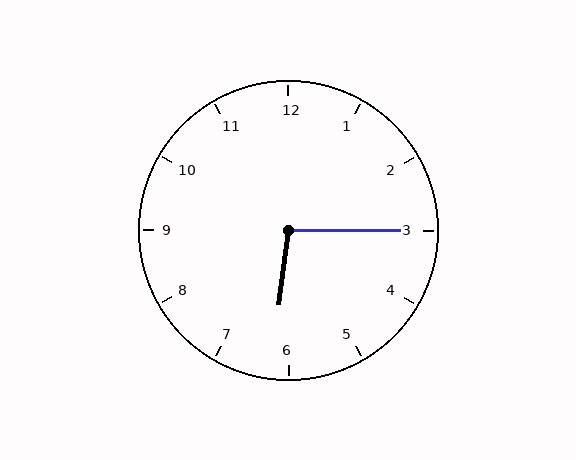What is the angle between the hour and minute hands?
Approximately 98 degrees.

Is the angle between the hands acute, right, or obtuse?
It is obtuse.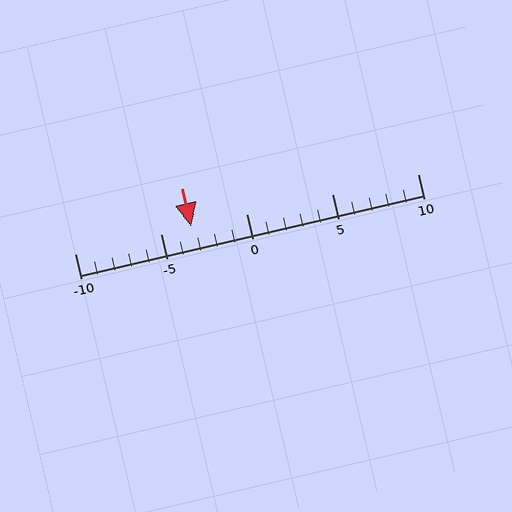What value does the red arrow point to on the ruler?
The red arrow points to approximately -3.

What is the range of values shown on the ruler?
The ruler shows values from -10 to 10.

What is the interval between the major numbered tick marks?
The major tick marks are spaced 5 units apart.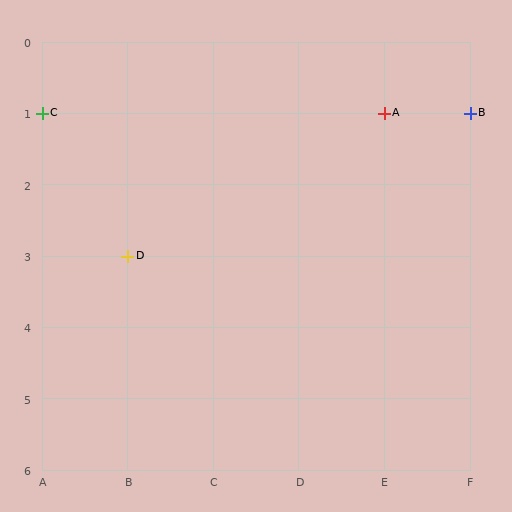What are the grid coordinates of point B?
Point B is at grid coordinates (F, 1).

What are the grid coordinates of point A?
Point A is at grid coordinates (E, 1).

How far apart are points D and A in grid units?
Points D and A are 3 columns and 2 rows apart (about 3.6 grid units diagonally).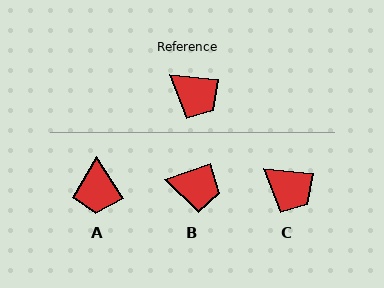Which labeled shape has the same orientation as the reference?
C.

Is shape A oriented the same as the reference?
No, it is off by about 52 degrees.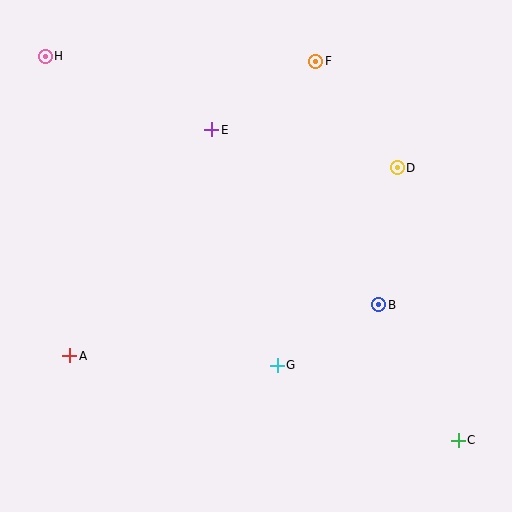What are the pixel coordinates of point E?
Point E is at (212, 130).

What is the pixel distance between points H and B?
The distance between H and B is 416 pixels.